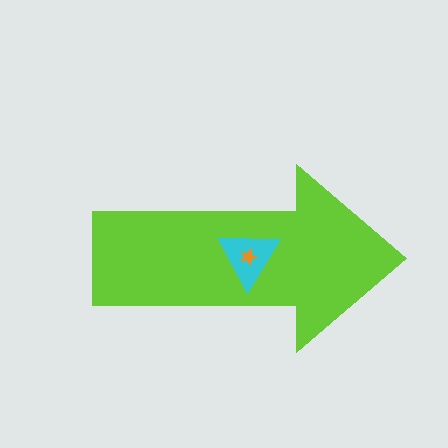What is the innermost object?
The orange star.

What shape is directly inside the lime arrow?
The cyan triangle.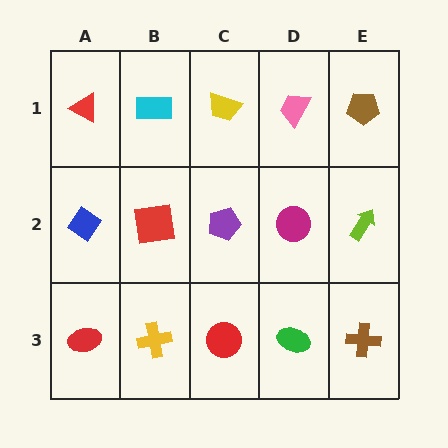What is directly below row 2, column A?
A red ellipse.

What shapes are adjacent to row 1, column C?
A purple pentagon (row 2, column C), a cyan rectangle (row 1, column B), a pink trapezoid (row 1, column D).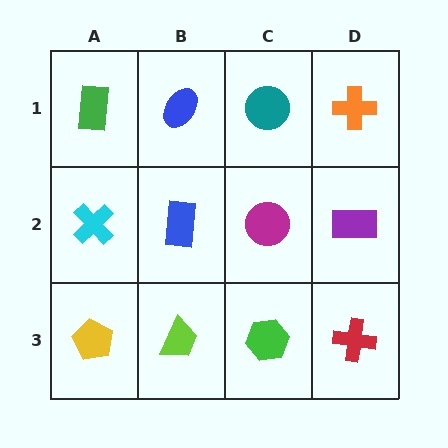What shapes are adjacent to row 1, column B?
A blue rectangle (row 2, column B), a green rectangle (row 1, column A), a teal circle (row 1, column C).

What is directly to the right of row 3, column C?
A red cross.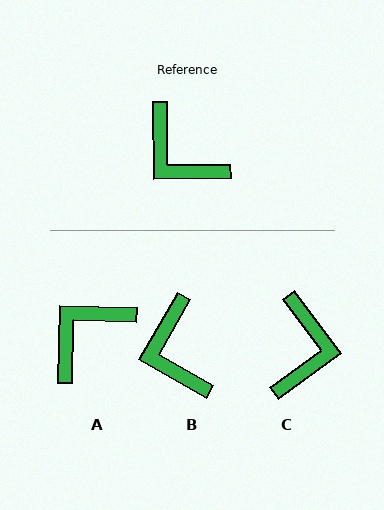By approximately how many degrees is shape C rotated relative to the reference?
Approximately 127 degrees counter-clockwise.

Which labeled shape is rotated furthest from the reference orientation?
C, about 127 degrees away.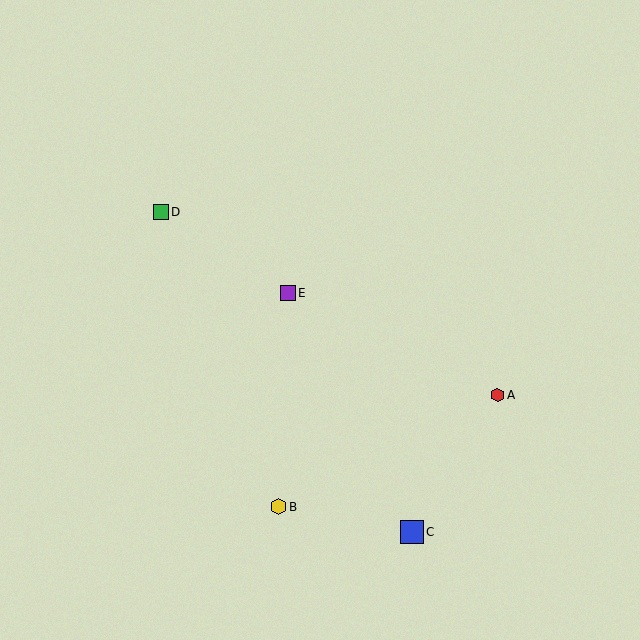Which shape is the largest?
The blue square (labeled C) is the largest.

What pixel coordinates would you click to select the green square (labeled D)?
Click at (161, 212) to select the green square D.